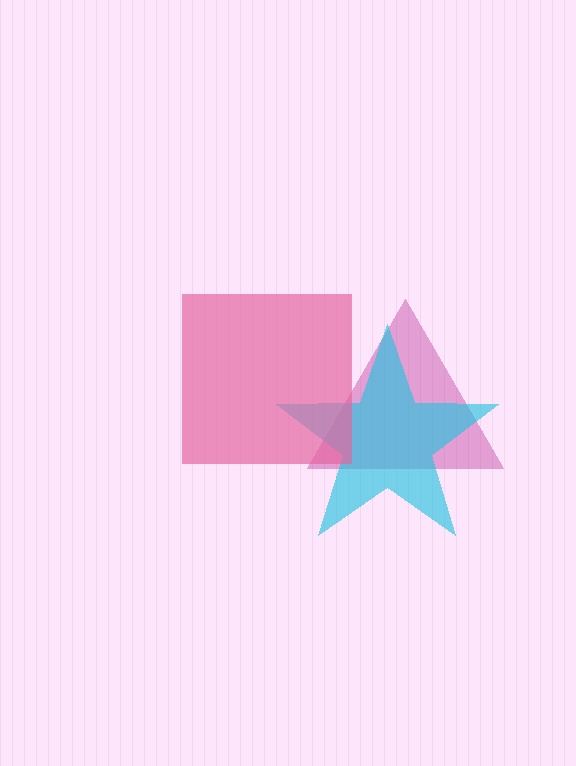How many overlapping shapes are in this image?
There are 3 overlapping shapes in the image.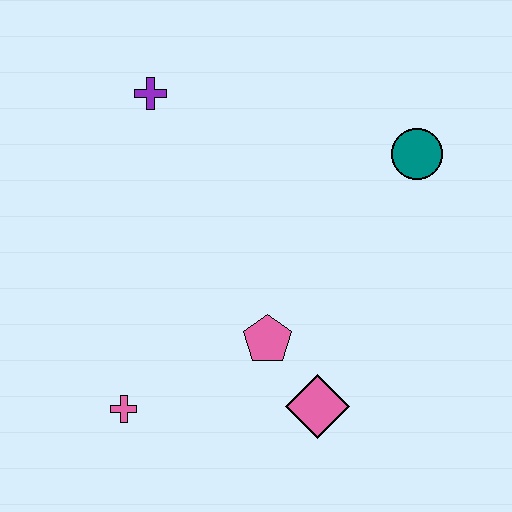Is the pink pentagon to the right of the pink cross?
Yes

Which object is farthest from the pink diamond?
The purple cross is farthest from the pink diamond.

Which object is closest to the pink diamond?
The pink pentagon is closest to the pink diamond.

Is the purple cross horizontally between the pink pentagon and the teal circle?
No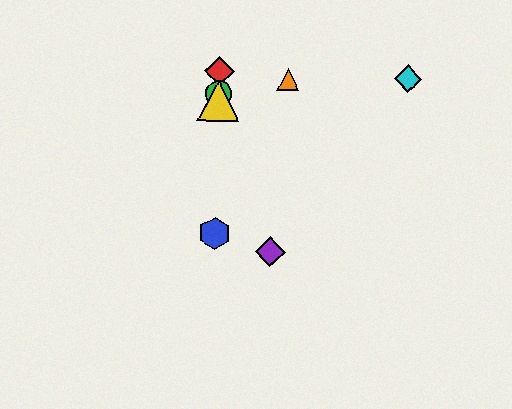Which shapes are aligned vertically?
The red diamond, the blue hexagon, the green circle, the yellow triangle are aligned vertically.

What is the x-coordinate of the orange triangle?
The orange triangle is at x≈288.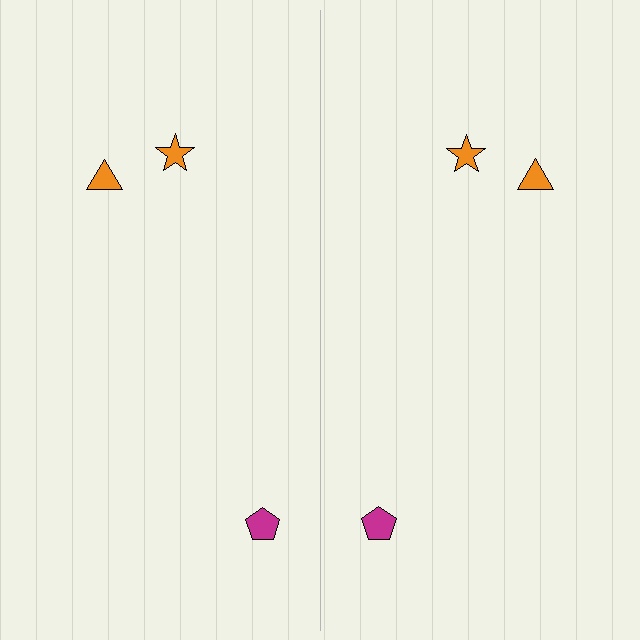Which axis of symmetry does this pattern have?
The pattern has a vertical axis of symmetry running through the center of the image.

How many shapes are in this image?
There are 6 shapes in this image.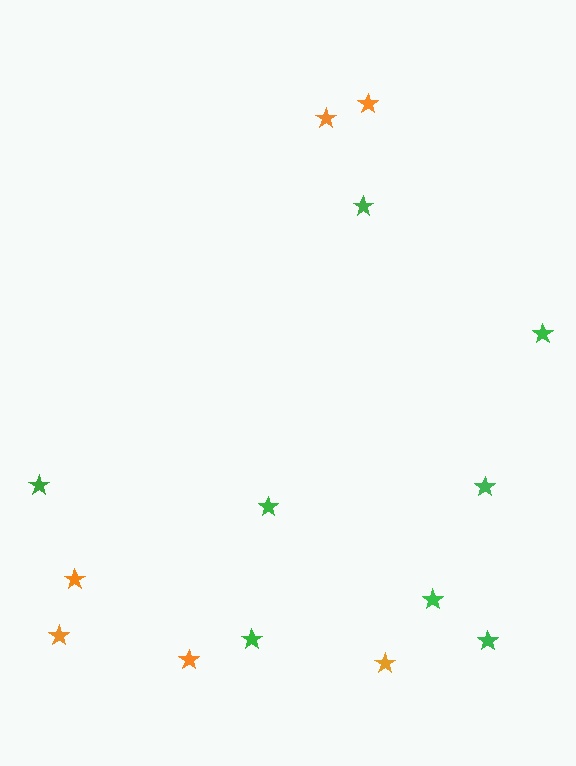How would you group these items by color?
There are 2 groups: one group of orange stars (6) and one group of green stars (8).